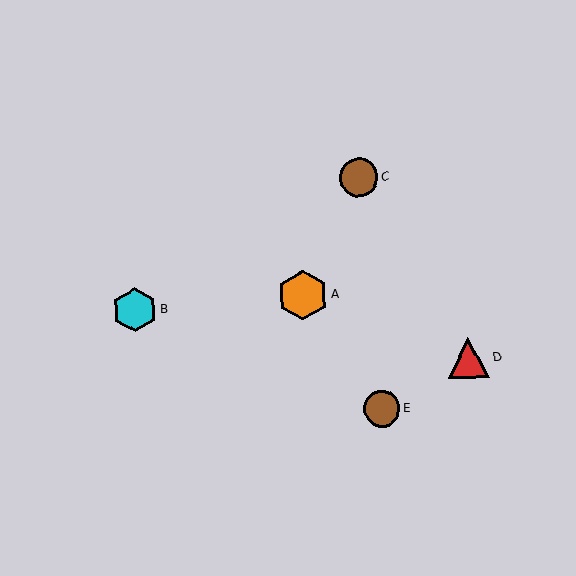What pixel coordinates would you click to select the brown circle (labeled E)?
Click at (382, 409) to select the brown circle E.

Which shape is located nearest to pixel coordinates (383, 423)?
The brown circle (labeled E) at (382, 409) is nearest to that location.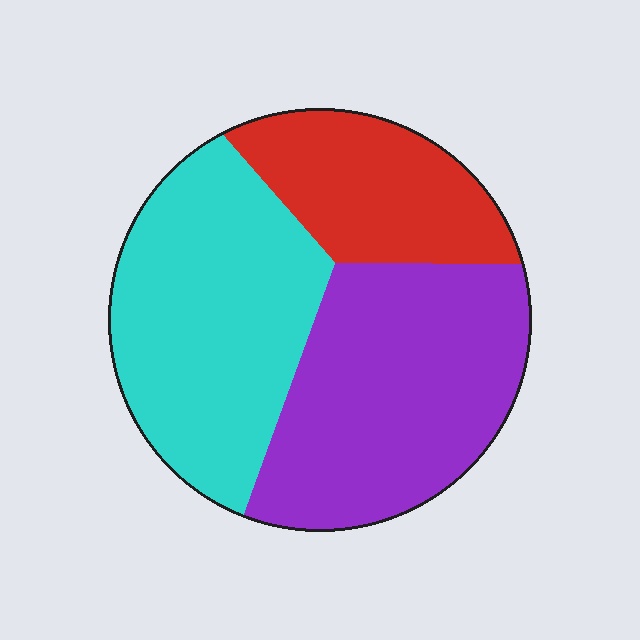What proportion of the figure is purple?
Purple covers roughly 40% of the figure.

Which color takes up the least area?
Red, at roughly 20%.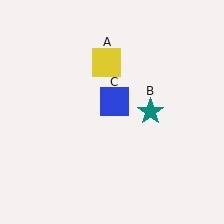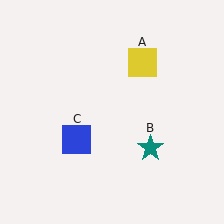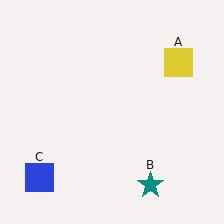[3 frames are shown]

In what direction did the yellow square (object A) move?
The yellow square (object A) moved right.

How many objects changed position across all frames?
3 objects changed position: yellow square (object A), teal star (object B), blue square (object C).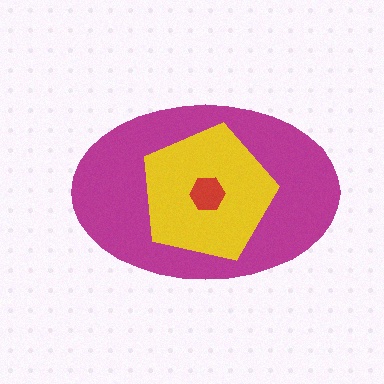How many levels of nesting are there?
3.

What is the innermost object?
The red hexagon.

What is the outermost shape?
The magenta ellipse.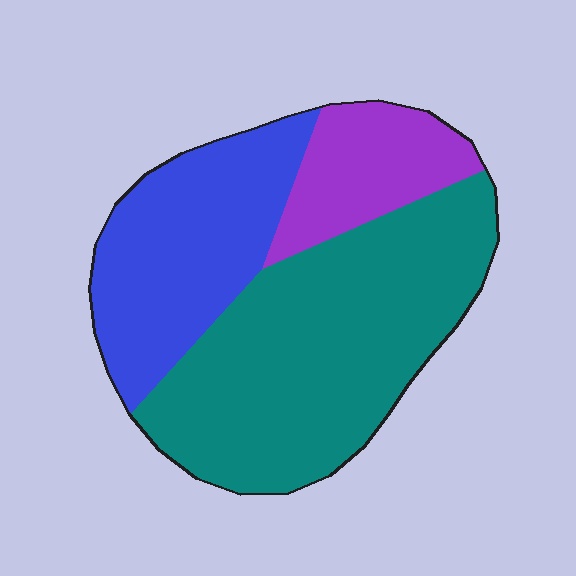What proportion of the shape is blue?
Blue covers about 30% of the shape.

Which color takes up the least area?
Purple, at roughly 15%.